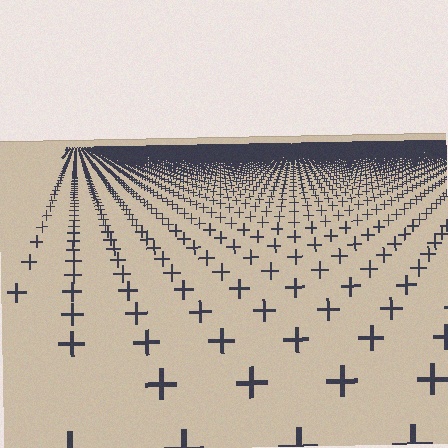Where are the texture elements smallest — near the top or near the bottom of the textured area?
Near the top.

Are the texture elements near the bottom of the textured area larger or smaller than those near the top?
Larger. Near the bottom, elements are closer to the viewer and appear at a bigger on-screen size.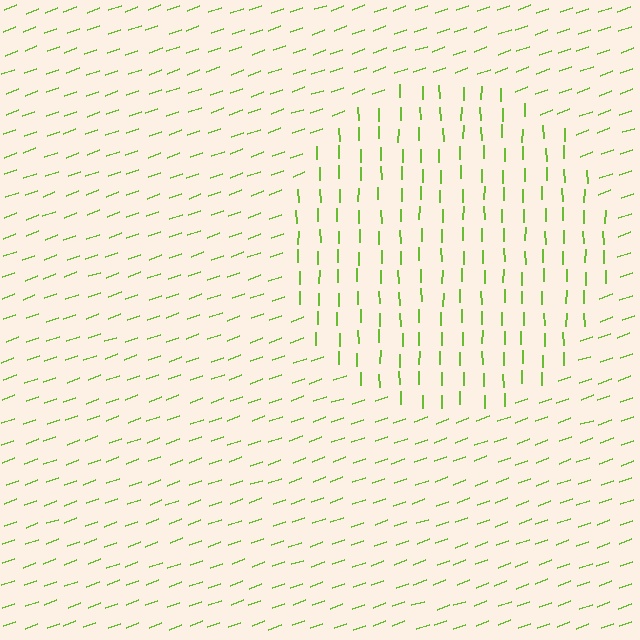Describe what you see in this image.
The image is filled with small lime line segments. A circle region in the image has lines oriented differently from the surrounding lines, creating a visible texture boundary.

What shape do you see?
I see a circle.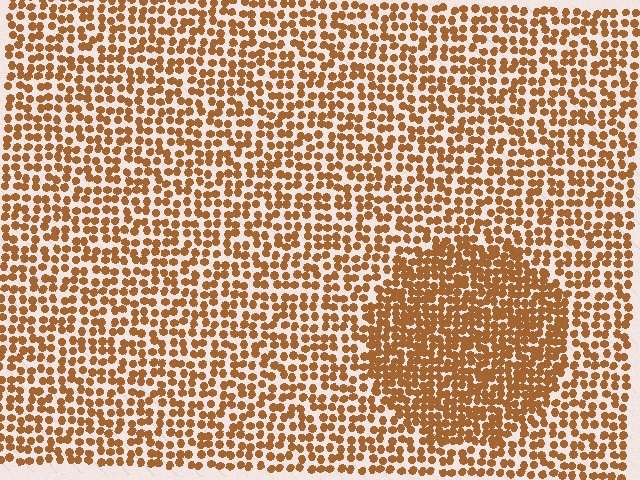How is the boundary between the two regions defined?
The boundary is defined by a change in element density (approximately 1.7x ratio). All elements are the same color, size, and shape.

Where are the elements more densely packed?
The elements are more densely packed inside the circle boundary.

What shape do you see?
I see a circle.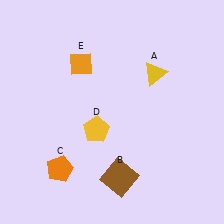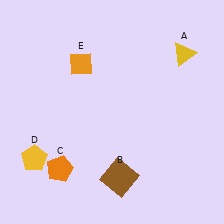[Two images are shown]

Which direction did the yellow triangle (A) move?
The yellow triangle (A) moved right.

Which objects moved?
The objects that moved are: the yellow triangle (A), the yellow pentagon (D).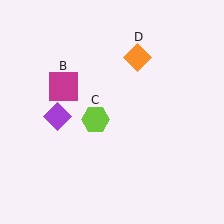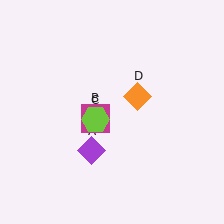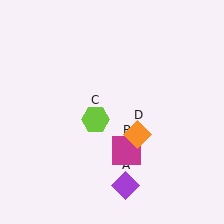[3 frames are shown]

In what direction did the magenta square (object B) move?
The magenta square (object B) moved down and to the right.